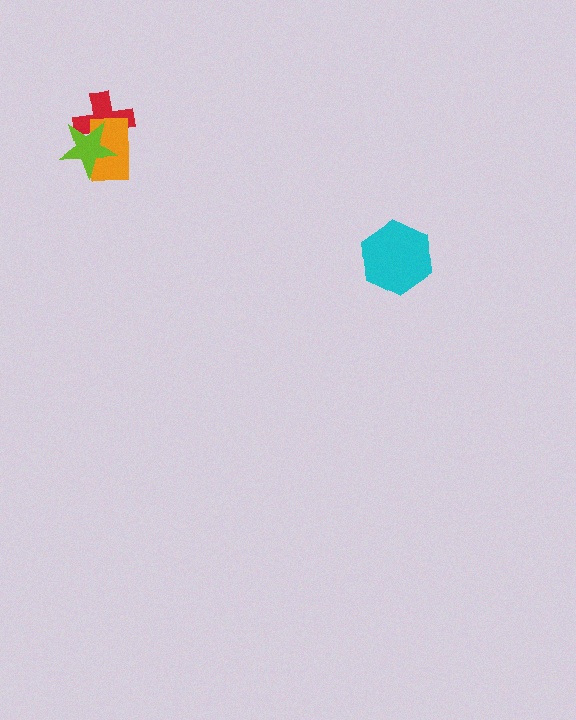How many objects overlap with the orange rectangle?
2 objects overlap with the orange rectangle.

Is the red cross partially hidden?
Yes, it is partially covered by another shape.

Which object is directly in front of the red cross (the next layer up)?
The orange rectangle is directly in front of the red cross.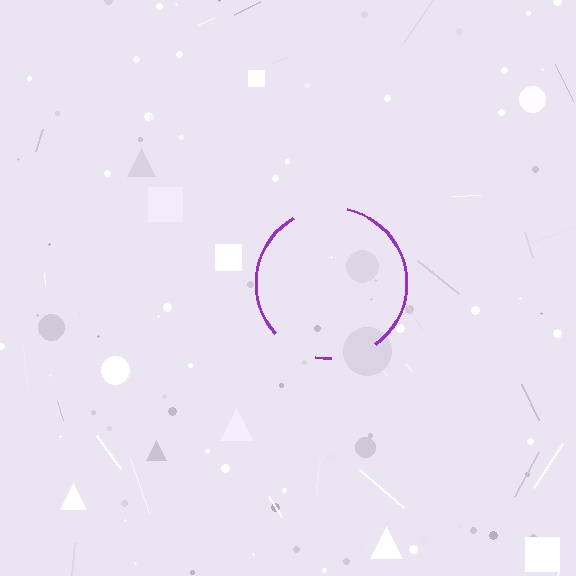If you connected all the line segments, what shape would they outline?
They would outline a circle.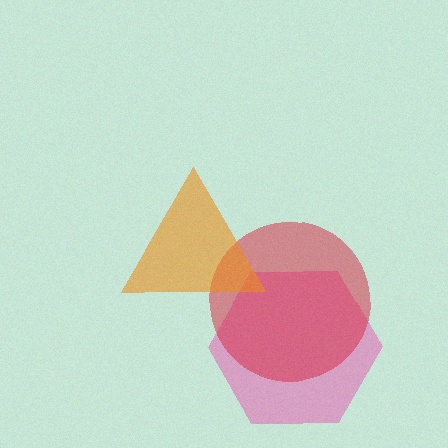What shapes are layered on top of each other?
The layered shapes are: a pink hexagon, a red circle, an orange triangle.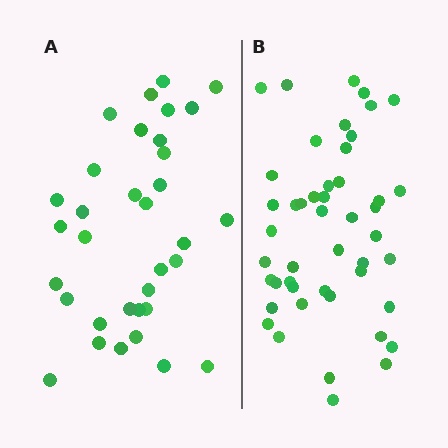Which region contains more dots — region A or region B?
Region B (the right region) has more dots.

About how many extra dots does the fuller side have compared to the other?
Region B has approximately 15 more dots than region A.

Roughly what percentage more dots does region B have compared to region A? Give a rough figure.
About 40% more.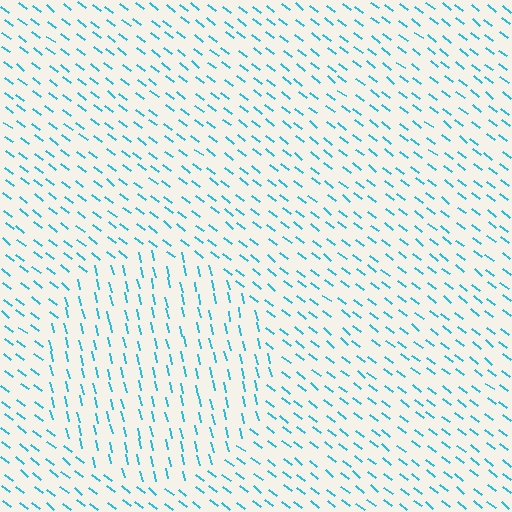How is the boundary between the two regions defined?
The boundary is defined purely by a change in line orientation (approximately 39 degrees difference). All lines are the same color and thickness.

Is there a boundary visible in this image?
Yes, there is a texture boundary formed by a change in line orientation.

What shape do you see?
I see a circle.